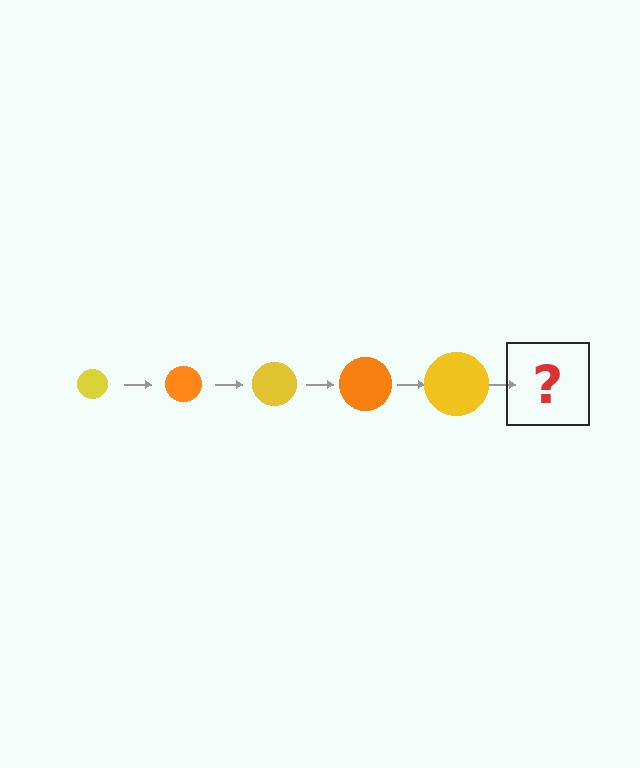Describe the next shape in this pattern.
It should be an orange circle, larger than the previous one.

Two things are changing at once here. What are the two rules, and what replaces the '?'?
The two rules are that the circle grows larger each step and the color cycles through yellow and orange. The '?' should be an orange circle, larger than the previous one.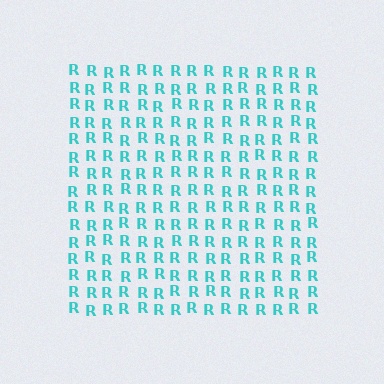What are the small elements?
The small elements are letter R's.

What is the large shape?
The large shape is a square.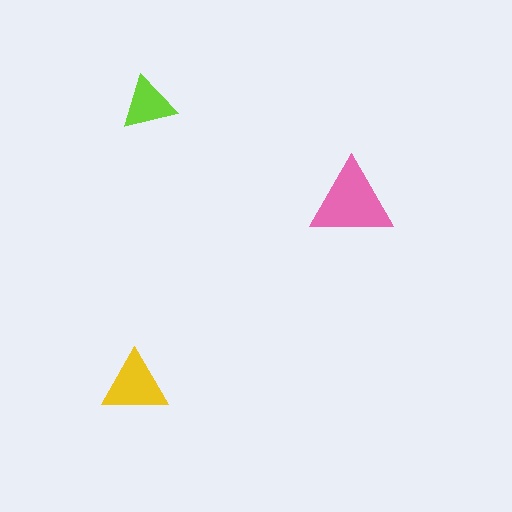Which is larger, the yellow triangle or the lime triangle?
The yellow one.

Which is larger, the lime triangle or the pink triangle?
The pink one.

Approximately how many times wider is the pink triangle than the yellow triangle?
About 1.5 times wider.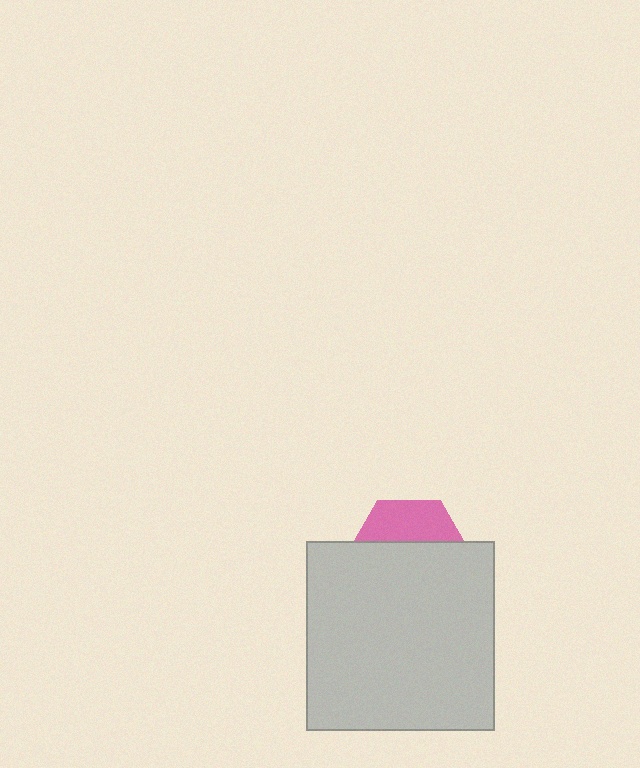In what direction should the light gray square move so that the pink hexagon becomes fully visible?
The light gray square should move down. That is the shortest direction to clear the overlap and leave the pink hexagon fully visible.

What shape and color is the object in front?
The object in front is a light gray square.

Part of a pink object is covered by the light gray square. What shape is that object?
It is a hexagon.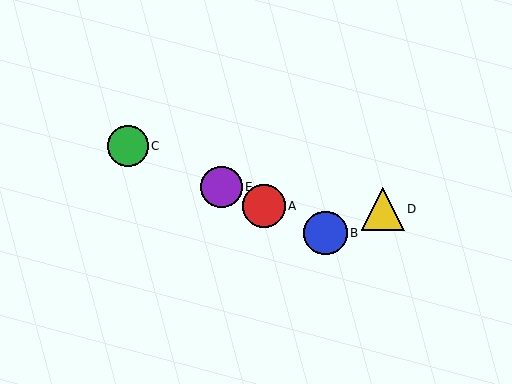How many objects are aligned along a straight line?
4 objects (A, B, C, E) are aligned along a straight line.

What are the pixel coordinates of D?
Object D is at (383, 209).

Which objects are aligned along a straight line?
Objects A, B, C, E are aligned along a straight line.